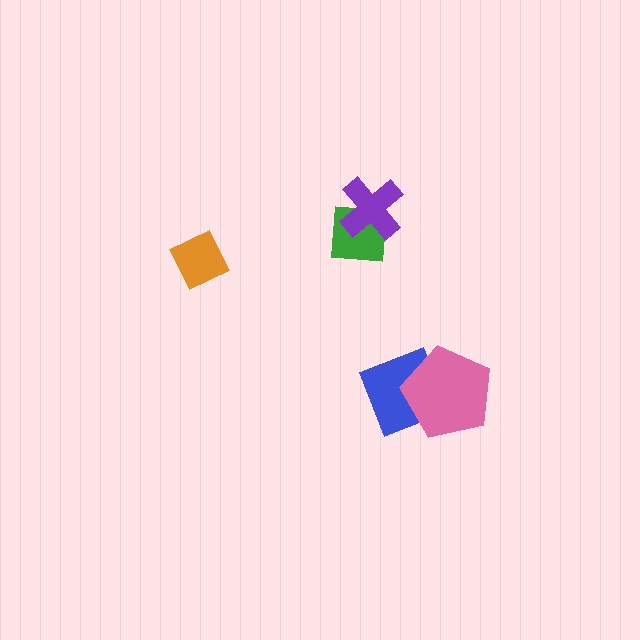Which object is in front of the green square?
The purple cross is in front of the green square.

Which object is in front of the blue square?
The pink pentagon is in front of the blue square.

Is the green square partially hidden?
Yes, it is partially covered by another shape.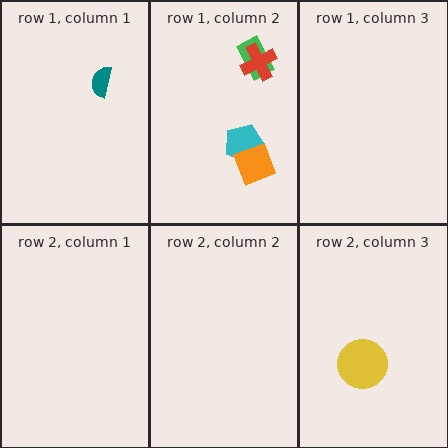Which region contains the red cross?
The row 1, column 2 region.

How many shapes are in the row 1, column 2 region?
4.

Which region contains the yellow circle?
The row 2, column 3 region.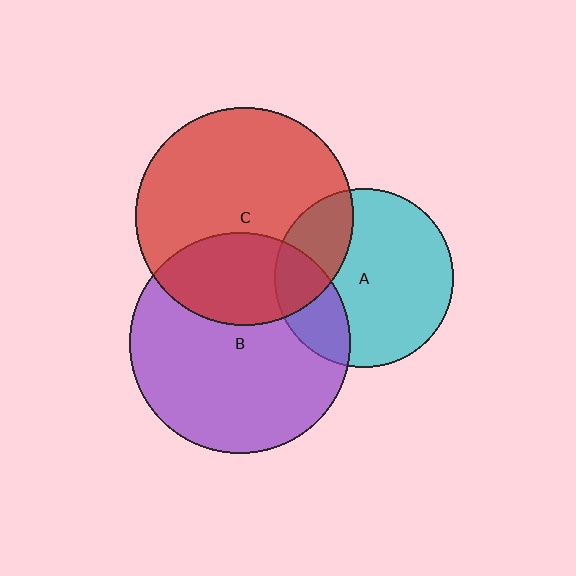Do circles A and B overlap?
Yes.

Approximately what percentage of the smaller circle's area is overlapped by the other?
Approximately 25%.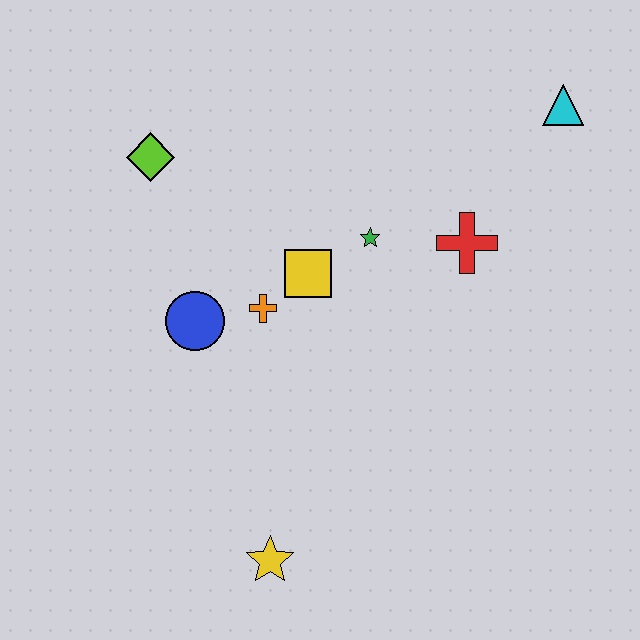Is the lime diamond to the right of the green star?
No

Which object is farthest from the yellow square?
The cyan triangle is farthest from the yellow square.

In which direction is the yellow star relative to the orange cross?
The yellow star is below the orange cross.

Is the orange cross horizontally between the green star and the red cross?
No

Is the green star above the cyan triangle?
No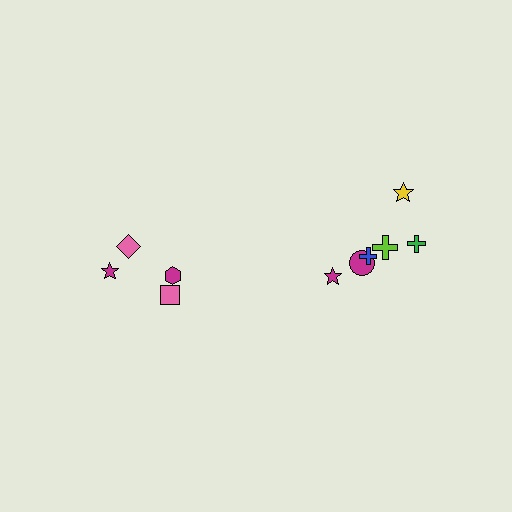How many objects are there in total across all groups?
There are 10 objects.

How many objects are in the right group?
There are 6 objects.